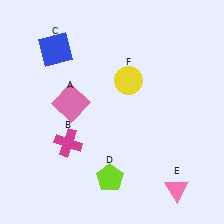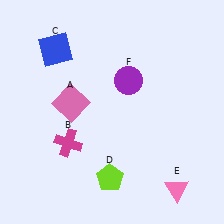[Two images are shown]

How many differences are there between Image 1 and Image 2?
There is 1 difference between the two images.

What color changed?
The circle (F) changed from yellow in Image 1 to purple in Image 2.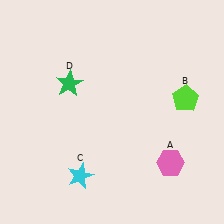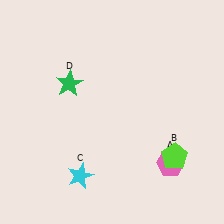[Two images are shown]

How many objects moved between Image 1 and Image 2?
1 object moved between the two images.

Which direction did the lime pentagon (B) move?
The lime pentagon (B) moved down.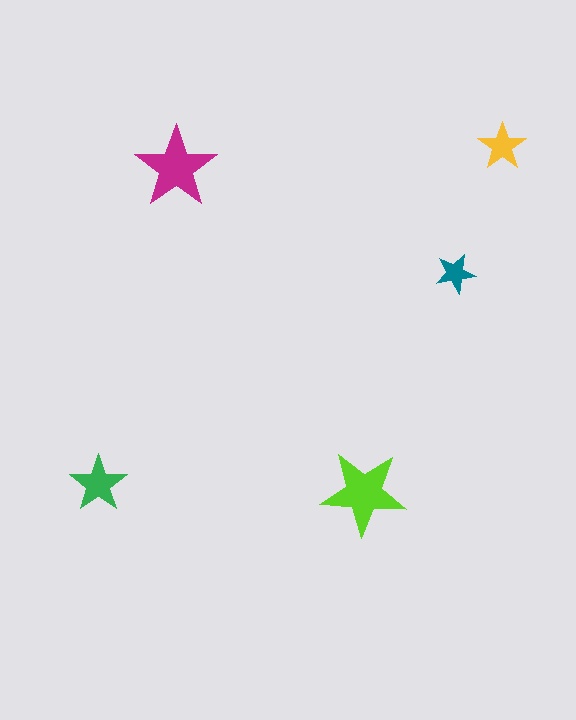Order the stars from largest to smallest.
the lime one, the magenta one, the green one, the yellow one, the teal one.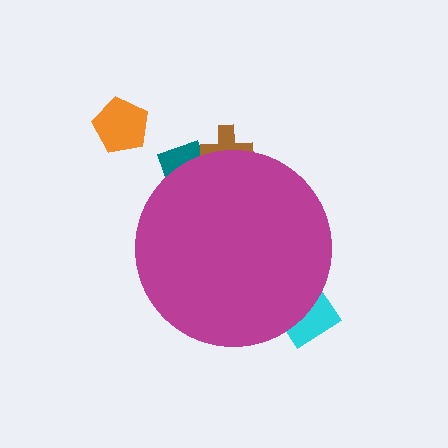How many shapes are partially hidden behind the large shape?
3 shapes are partially hidden.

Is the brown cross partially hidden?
Yes, the brown cross is partially hidden behind the magenta circle.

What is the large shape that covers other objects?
A magenta circle.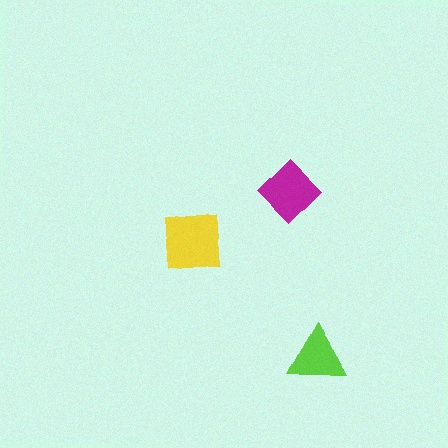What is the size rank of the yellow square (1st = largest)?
1st.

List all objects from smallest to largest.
The lime triangle, the magenta diamond, the yellow square.